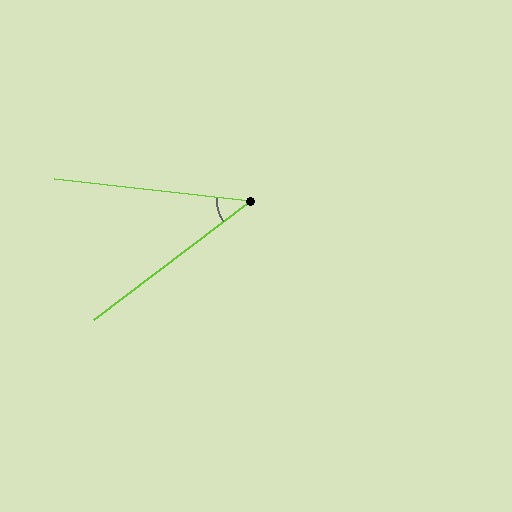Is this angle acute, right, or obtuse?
It is acute.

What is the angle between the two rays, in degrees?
Approximately 43 degrees.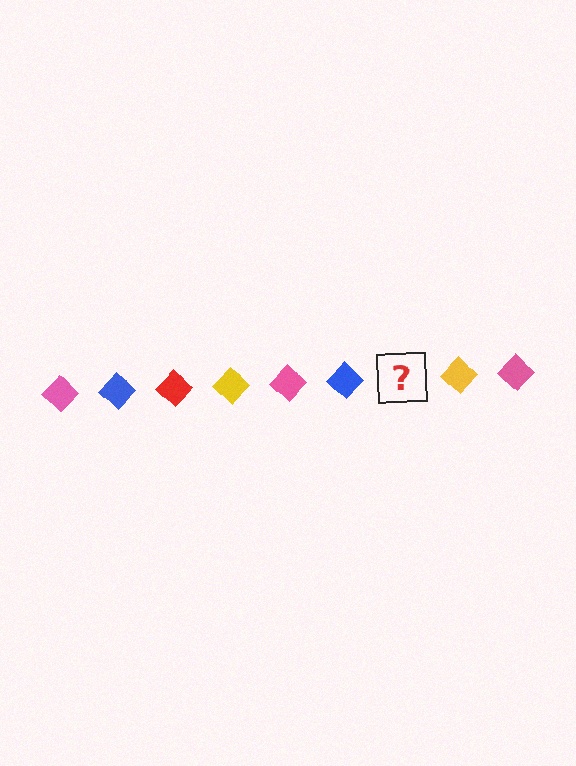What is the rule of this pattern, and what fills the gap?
The rule is that the pattern cycles through pink, blue, red, yellow diamonds. The gap should be filled with a red diamond.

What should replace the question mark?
The question mark should be replaced with a red diamond.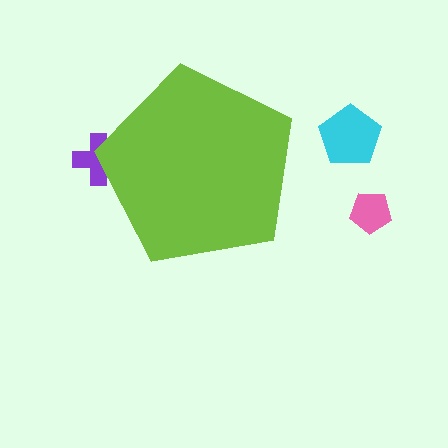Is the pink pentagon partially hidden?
No, the pink pentagon is fully visible.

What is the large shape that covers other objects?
A lime pentagon.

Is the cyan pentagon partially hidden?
No, the cyan pentagon is fully visible.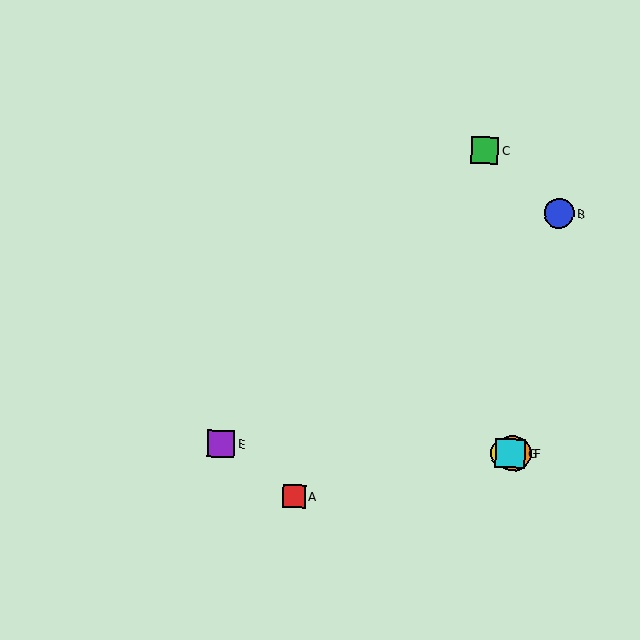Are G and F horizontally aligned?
Yes, both are at y≈453.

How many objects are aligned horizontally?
4 objects (D, E, F, G) are aligned horizontally.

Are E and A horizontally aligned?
No, E is at y≈444 and A is at y≈496.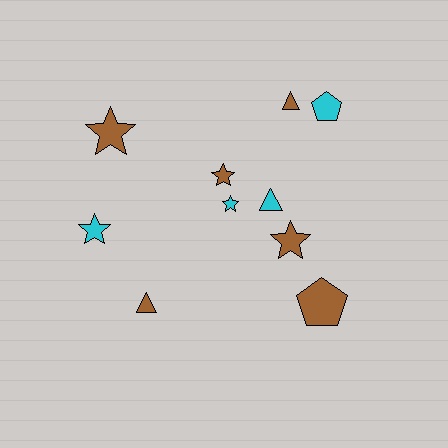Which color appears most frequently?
Brown, with 6 objects.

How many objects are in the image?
There are 10 objects.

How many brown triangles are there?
There are 2 brown triangles.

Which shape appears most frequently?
Star, with 5 objects.